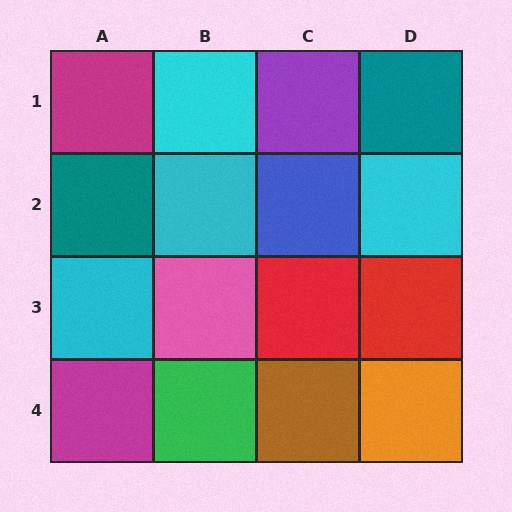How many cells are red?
2 cells are red.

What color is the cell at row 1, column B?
Cyan.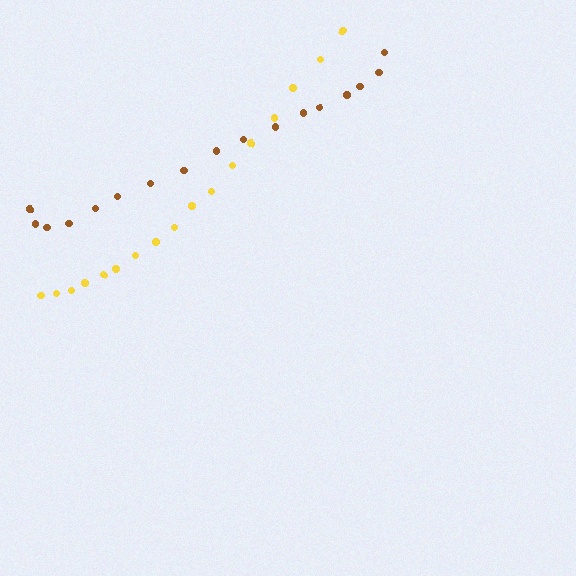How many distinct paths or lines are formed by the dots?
There are 2 distinct paths.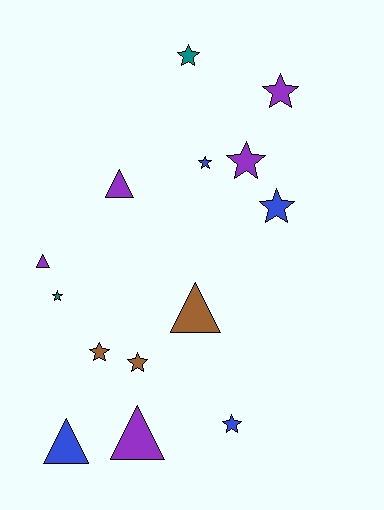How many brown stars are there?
There are 2 brown stars.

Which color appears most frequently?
Purple, with 5 objects.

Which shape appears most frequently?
Star, with 9 objects.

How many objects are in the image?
There are 14 objects.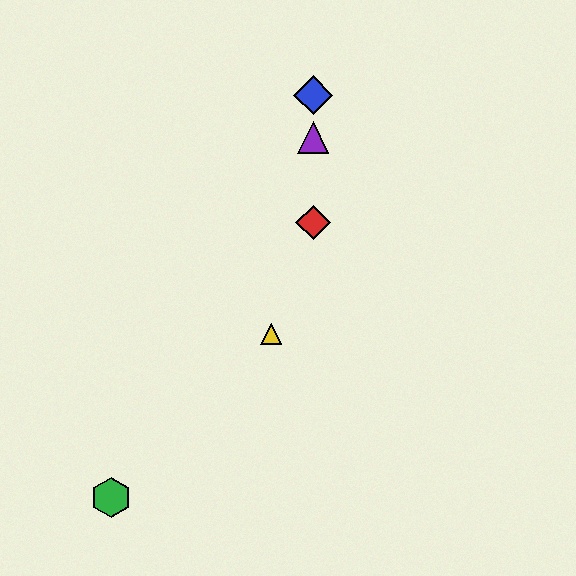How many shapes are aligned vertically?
3 shapes (the red diamond, the blue diamond, the purple triangle) are aligned vertically.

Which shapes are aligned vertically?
The red diamond, the blue diamond, the purple triangle are aligned vertically.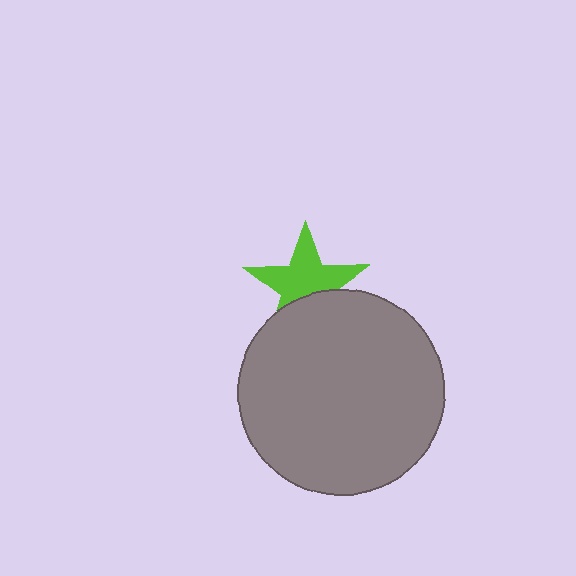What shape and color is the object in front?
The object in front is a gray circle.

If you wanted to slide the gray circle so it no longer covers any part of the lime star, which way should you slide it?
Slide it down — that is the most direct way to separate the two shapes.